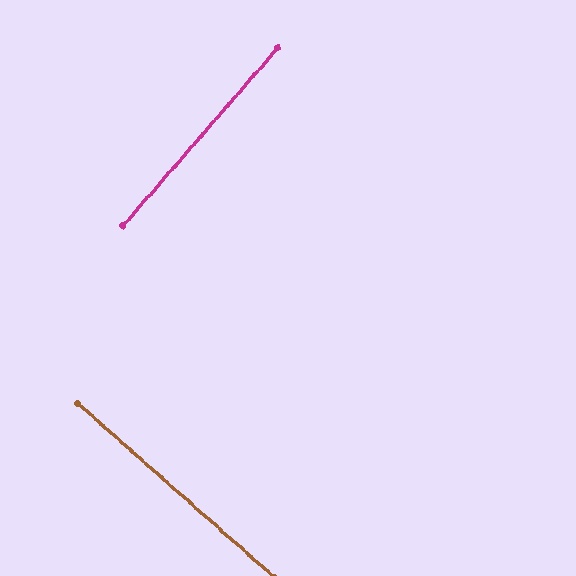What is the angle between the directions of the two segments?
Approximately 90 degrees.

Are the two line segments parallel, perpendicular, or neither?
Perpendicular — they meet at approximately 90°.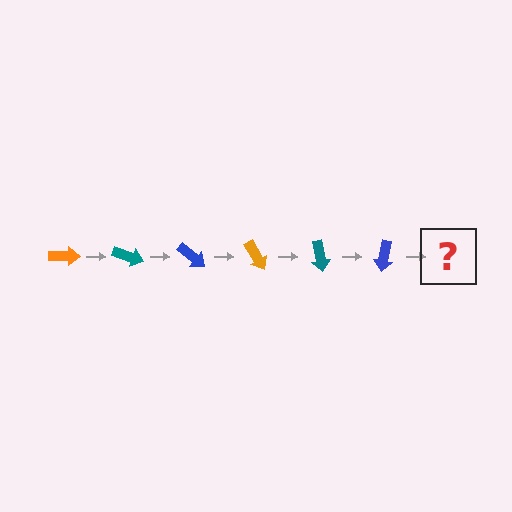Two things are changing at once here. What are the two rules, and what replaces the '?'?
The two rules are that it rotates 20 degrees each step and the color cycles through orange, teal, and blue. The '?' should be an orange arrow, rotated 120 degrees from the start.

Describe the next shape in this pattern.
It should be an orange arrow, rotated 120 degrees from the start.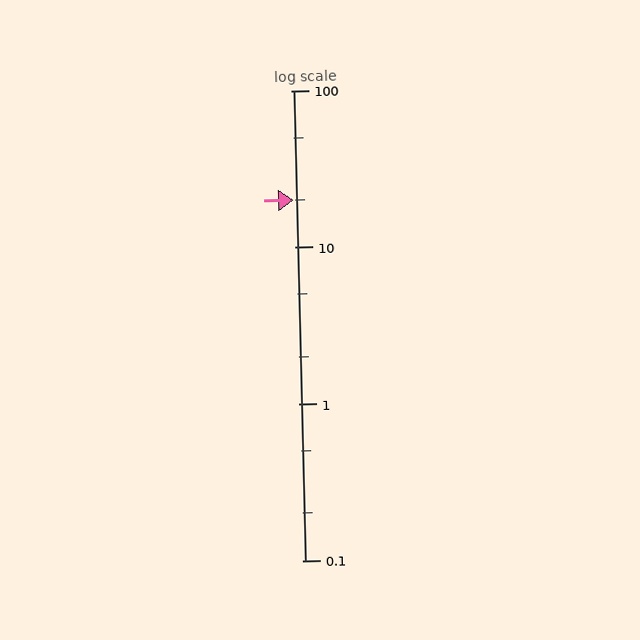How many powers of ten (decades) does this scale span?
The scale spans 3 decades, from 0.1 to 100.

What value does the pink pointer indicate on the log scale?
The pointer indicates approximately 20.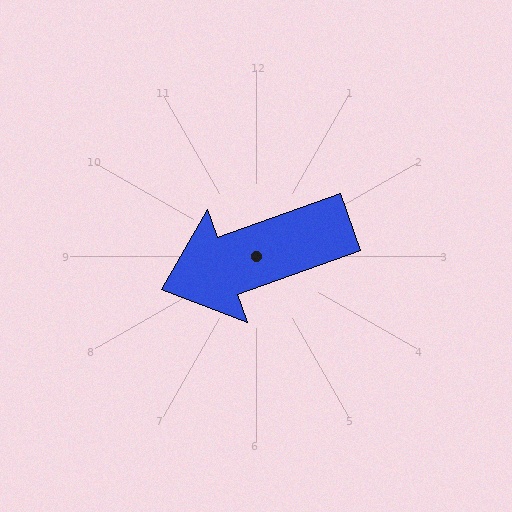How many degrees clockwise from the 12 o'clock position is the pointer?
Approximately 250 degrees.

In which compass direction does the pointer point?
West.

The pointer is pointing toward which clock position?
Roughly 8 o'clock.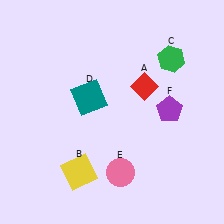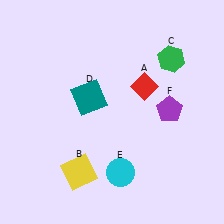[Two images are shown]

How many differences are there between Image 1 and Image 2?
There is 1 difference between the two images.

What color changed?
The circle (E) changed from pink in Image 1 to cyan in Image 2.